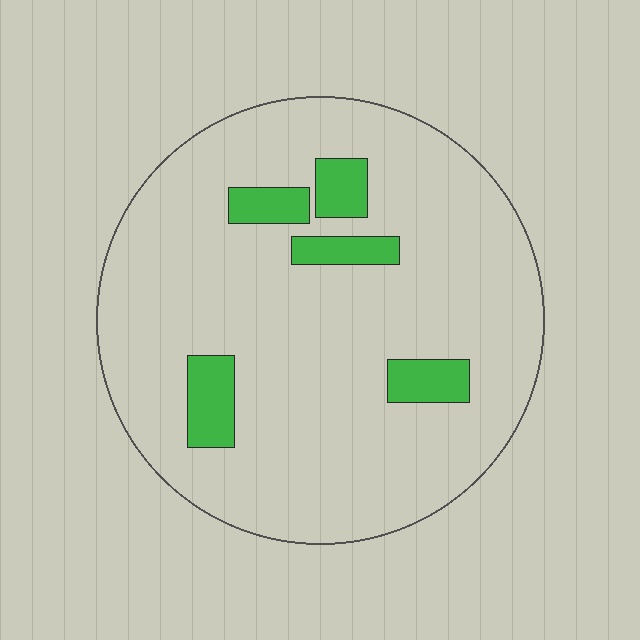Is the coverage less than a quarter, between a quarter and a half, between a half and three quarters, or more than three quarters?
Less than a quarter.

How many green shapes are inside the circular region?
5.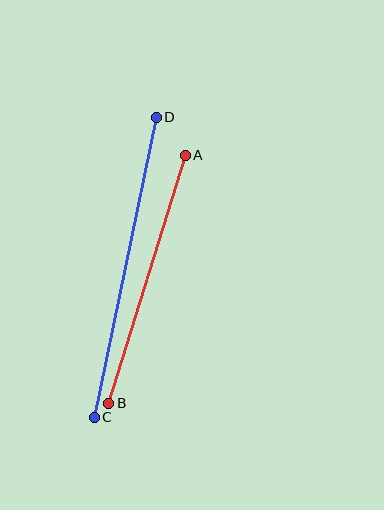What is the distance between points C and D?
The distance is approximately 306 pixels.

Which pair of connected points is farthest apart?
Points C and D are farthest apart.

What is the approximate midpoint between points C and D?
The midpoint is at approximately (125, 267) pixels.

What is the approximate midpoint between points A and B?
The midpoint is at approximately (147, 279) pixels.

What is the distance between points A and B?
The distance is approximately 259 pixels.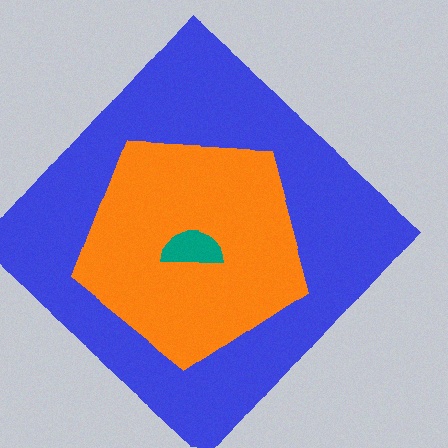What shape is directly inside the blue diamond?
The orange pentagon.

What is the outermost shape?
The blue diamond.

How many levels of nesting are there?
3.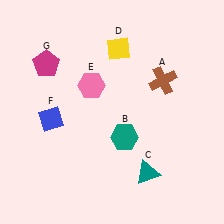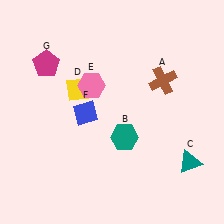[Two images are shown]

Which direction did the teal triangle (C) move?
The teal triangle (C) moved right.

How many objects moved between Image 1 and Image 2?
3 objects moved between the two images.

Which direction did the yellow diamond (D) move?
The yellow diamond (D) moved down.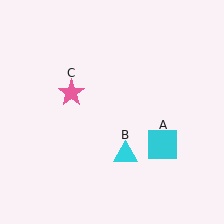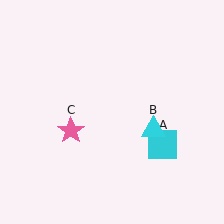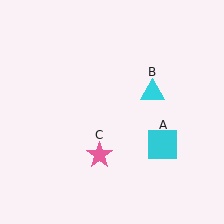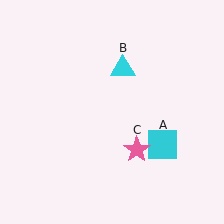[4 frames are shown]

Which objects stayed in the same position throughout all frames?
Cyan square (object A) remained stationary.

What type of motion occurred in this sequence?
The cyan triangle (object B), pink star (object C) rotated counterclockwise around the center of the scene.